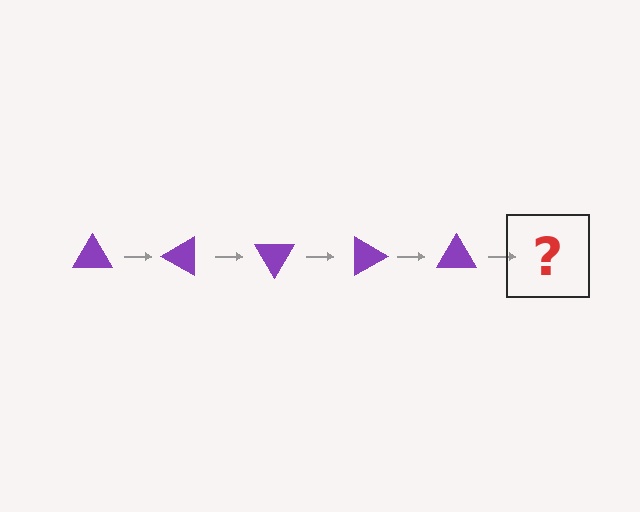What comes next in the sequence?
The next element should be a purple triangle rotated 150 degrees.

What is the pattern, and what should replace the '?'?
The pattern is that the triangle rotates 30 degrees each step. The '?' should be a purple triangle rotated 150 degrees.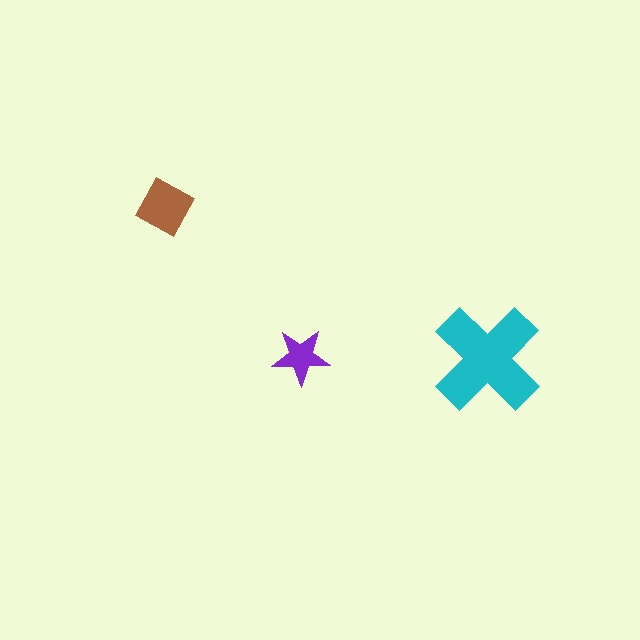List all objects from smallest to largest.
The purple star, the brown diamond, the cyan cross.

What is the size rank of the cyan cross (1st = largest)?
1st.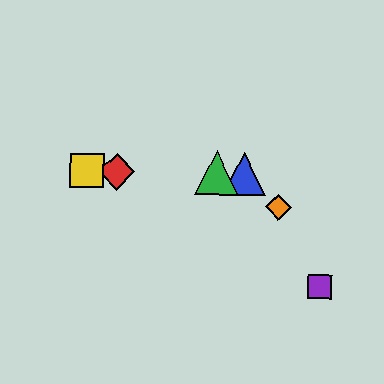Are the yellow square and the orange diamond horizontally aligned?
No, the yellow square is at y≈171 and the orange diamond is at y≈207.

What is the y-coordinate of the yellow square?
The yellow square is at y≈171.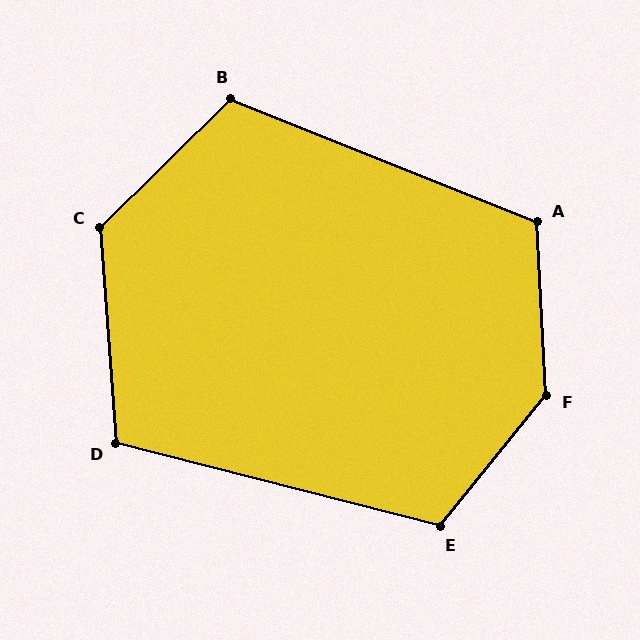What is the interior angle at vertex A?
Approximately 115 degrees (obtuse).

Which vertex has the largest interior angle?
F, at approximately 138 degrees.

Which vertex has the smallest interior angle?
D, at approximately 109 degrees.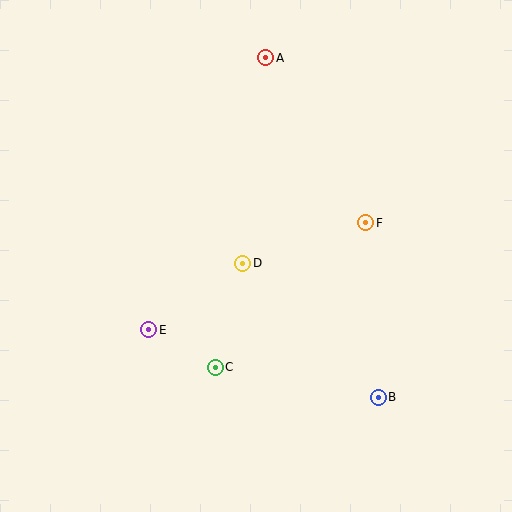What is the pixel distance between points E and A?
The distance between E and A is 297 pixels.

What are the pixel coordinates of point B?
Point B is at (378, 397).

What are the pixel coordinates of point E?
Point E is at (149, 330).